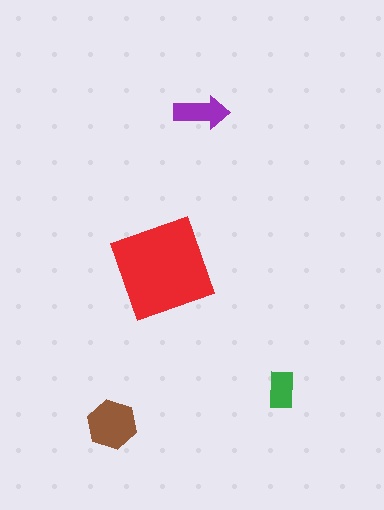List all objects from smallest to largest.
The green rectangle, the purple arrow, the brown hexagon, the red square.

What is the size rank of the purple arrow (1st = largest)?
3rd.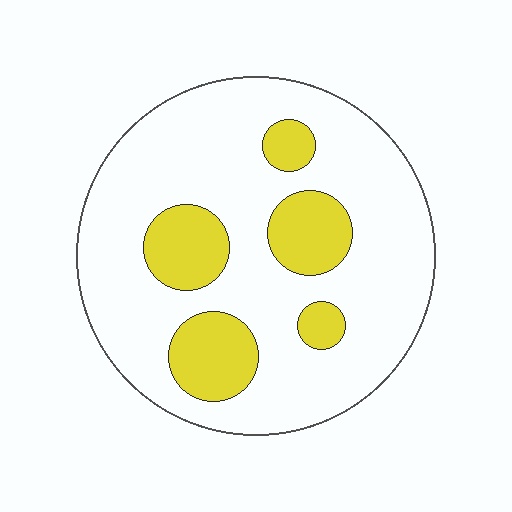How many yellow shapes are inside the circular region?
5.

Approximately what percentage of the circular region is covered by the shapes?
Approximately 20%.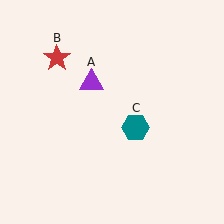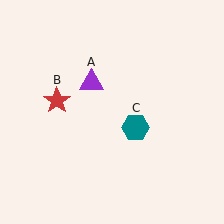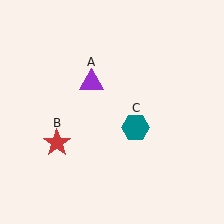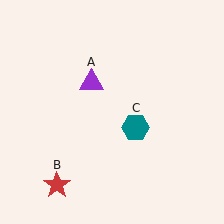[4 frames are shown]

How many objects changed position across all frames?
1 object changed position: red star (object B).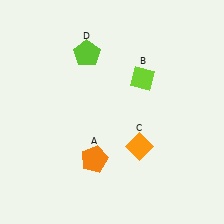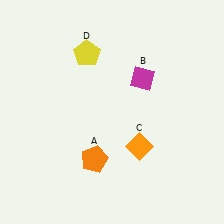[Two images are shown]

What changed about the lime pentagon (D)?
In Image 1, D is lime. In Image 2, it changed to yellow.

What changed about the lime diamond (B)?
In Image 1, B is lime. In Image 2, it changed to magenta.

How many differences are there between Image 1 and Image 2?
There are 2 differences between the two images.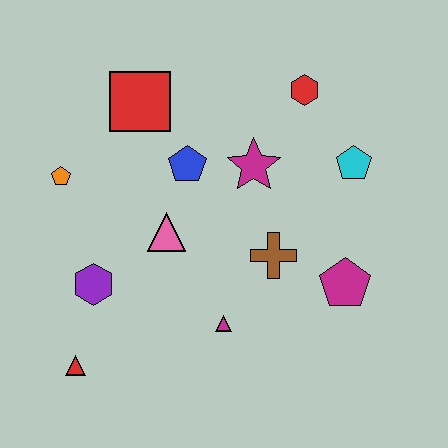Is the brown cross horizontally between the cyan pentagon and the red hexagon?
No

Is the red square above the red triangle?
Yes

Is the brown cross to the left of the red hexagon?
Yes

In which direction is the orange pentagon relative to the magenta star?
The orange pentagon is to the left of the magenta star.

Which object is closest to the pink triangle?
The blue pentagon is closest to the pink triangle.